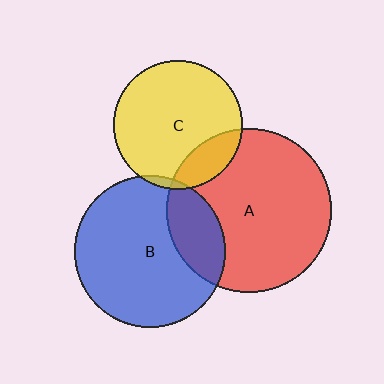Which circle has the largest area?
Circle A (red).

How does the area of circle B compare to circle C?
Approximately 1.4 times.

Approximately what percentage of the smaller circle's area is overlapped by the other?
Approximately 25%.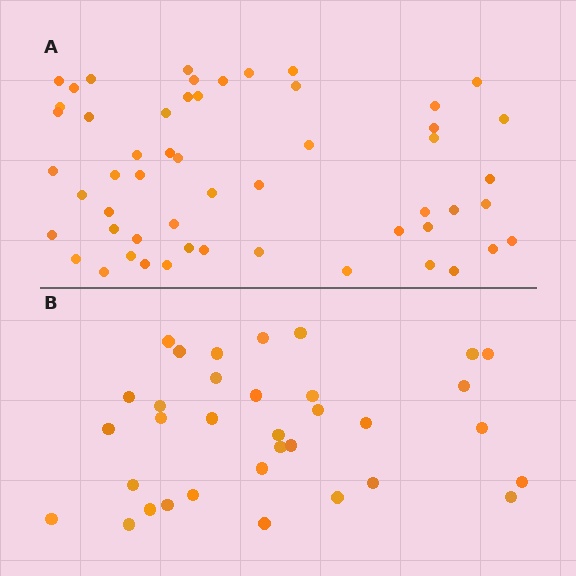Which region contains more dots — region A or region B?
Region A (the top region) has more dots.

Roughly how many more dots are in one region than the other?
Region A has approximately 20 more dots than region B.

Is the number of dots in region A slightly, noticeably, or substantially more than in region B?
Region A has substantially more. The ratio is roughly 1.6 to 1.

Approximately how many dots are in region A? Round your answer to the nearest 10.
About 50 dots. (The exact count is 54, which rounds to 50.)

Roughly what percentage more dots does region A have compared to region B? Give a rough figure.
About 60% more.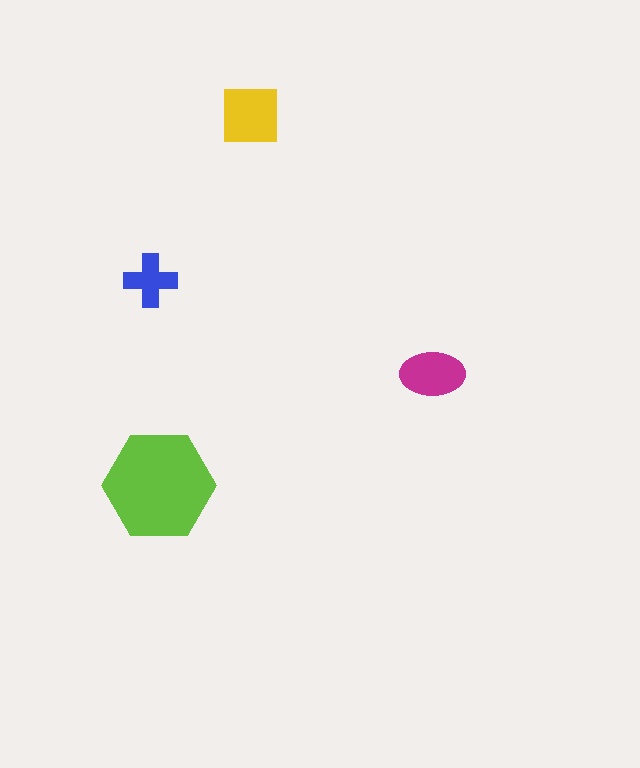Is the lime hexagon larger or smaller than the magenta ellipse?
Larger.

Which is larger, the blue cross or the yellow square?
The yellow square.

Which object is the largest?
The lime hexagon.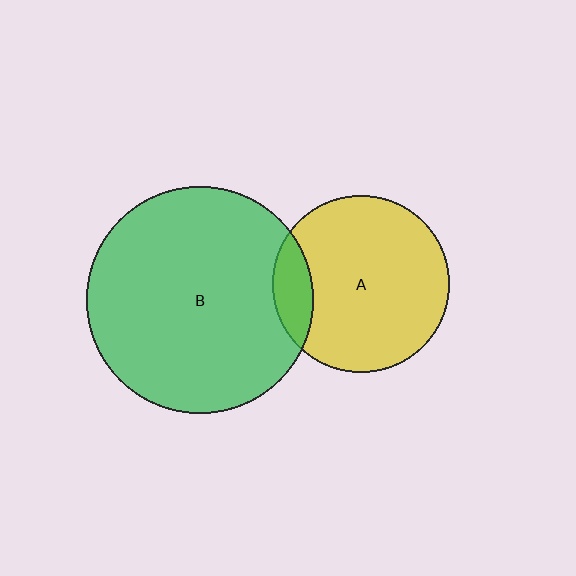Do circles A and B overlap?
Yes.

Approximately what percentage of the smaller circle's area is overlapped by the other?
Approximately 15%.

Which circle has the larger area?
Circle B (green).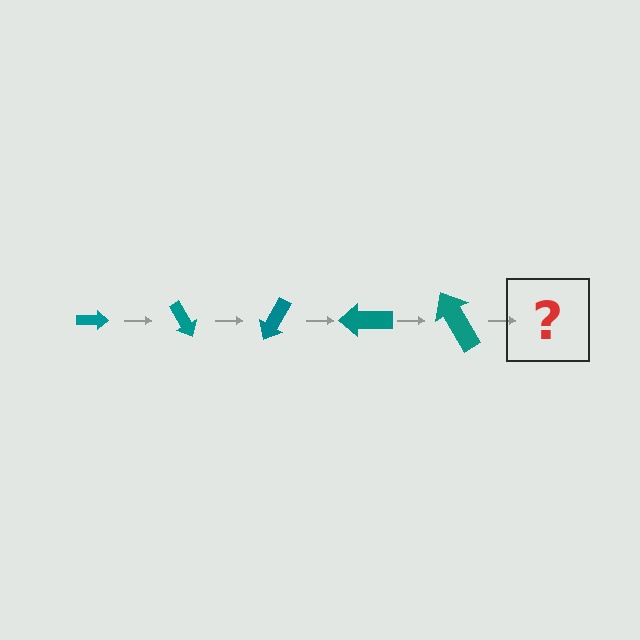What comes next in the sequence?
The next element should be an arrow, larger than the previous one and rotated 300 degrees from the start.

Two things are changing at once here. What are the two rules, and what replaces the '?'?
The two rules are that the arrow grows larger each step and it rotates 60 degrees each step. The '?' should be an arrow, larger than the previous one and rotated 300 degrees from the start.